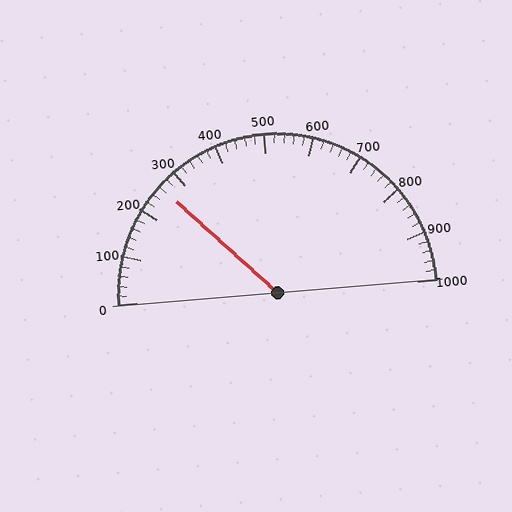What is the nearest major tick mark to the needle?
The nearest major tick mark is 300.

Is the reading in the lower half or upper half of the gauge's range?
The reading is in the lower half of the range (0 to 1000).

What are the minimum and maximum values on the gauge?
The gauge ranges from 0 to 1000.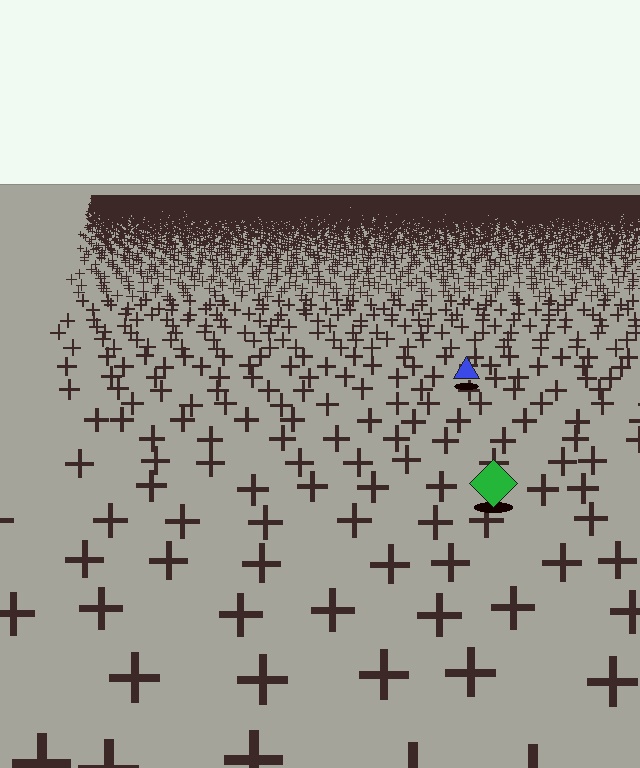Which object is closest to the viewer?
The green diamond is closest. The texture marks near it are larger and more spread out.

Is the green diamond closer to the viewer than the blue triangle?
Yes. The green diamond is closer — you can tell from the texture gradient: the ground texture is coarser near it.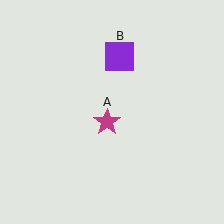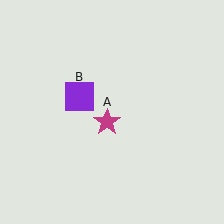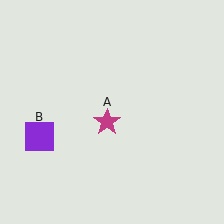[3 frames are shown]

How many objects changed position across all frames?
1 object changed position: purple square (object B).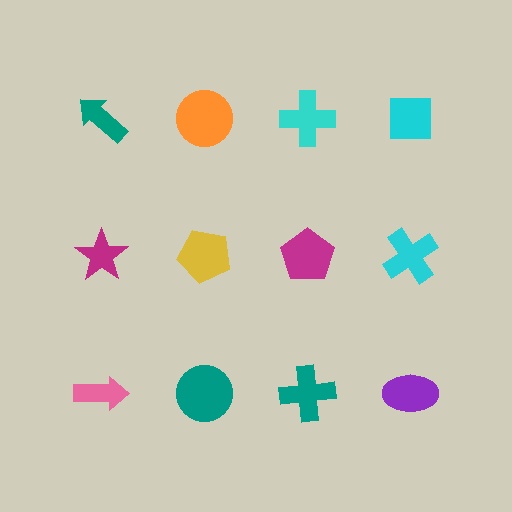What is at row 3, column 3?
A teal cross.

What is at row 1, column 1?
A teal arrow.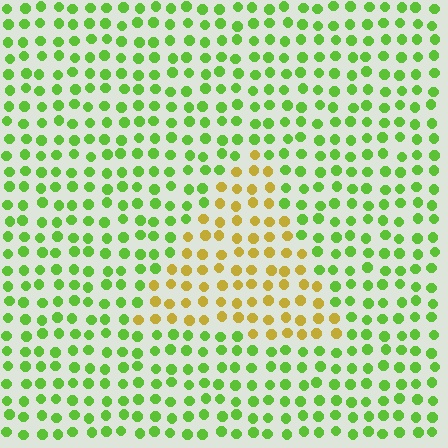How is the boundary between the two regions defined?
The boundary is defined purely by a slight shift in hue (about 53 degrees). Spacing, size, and orientation are identical on both sides.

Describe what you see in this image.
The image is filled with small lime elements in a uniform arrangement. A triangle-shaped region is visible where the elements are tinted to a slightly different hue, forming a subtle color boundary.